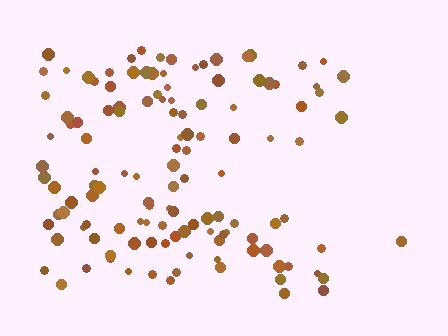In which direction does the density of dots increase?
From right to left, with the left side densest.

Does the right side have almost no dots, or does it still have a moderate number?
Still a moderate number, just noticeably fewer than the left.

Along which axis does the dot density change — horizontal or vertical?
Horizontal.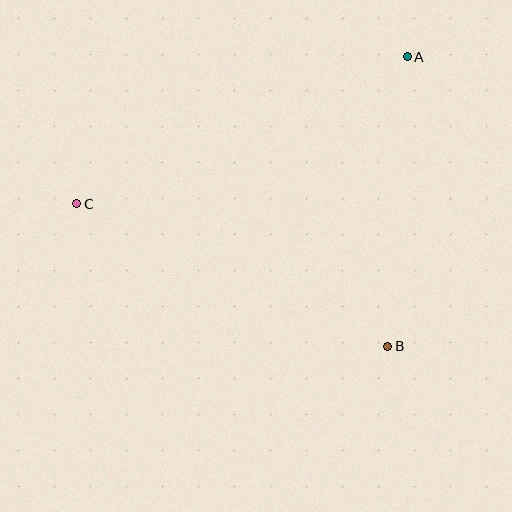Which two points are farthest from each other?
Points A and C are farthest from each other.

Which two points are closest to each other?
Points A and B are closest to each other.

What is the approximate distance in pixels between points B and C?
The distance between B and C is approximately 342 pixels.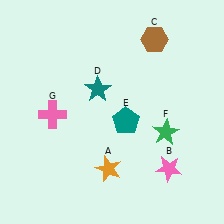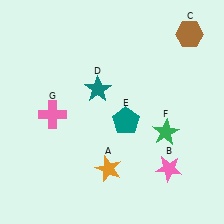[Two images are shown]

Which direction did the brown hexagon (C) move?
The brown hexagon (C) moved right.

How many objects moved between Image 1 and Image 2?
1 object moved between the two images.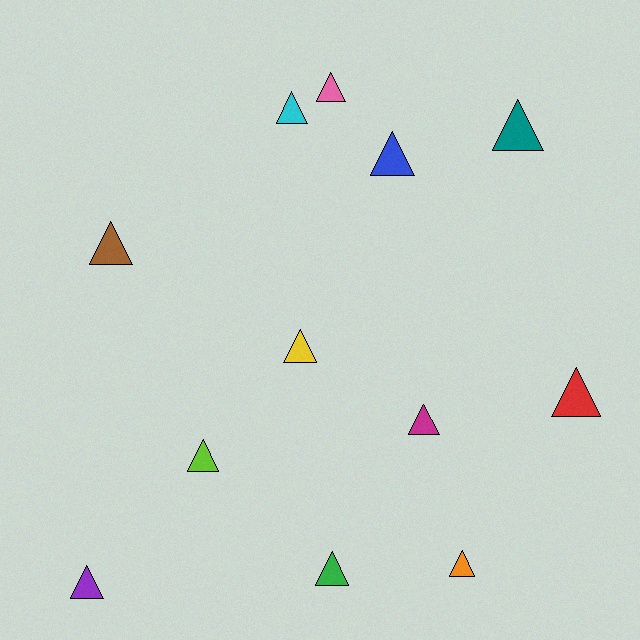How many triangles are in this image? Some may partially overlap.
There are 12 triangles.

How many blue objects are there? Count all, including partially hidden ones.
There is 1 blue object.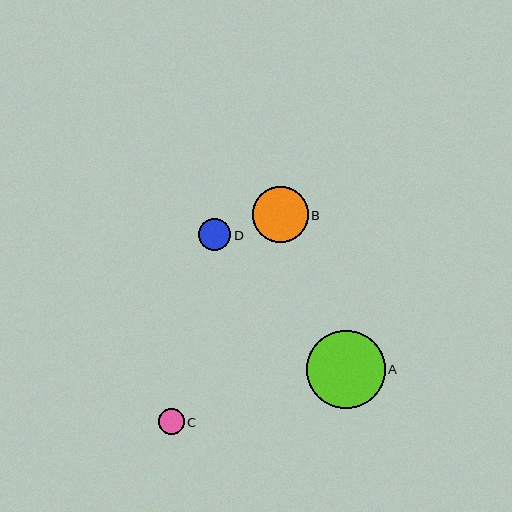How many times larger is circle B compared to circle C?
Circle B is approximately 2.2 times the size of circle C.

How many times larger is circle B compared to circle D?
Circle B is approximately 1.8 times the size of circle D.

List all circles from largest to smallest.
From largest to smallest: A, B, D, C.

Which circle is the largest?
Circle A is the largest with a size of approximately 78 pixels.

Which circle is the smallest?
Circle C is the smallest with a size of approximately 26 pixels.